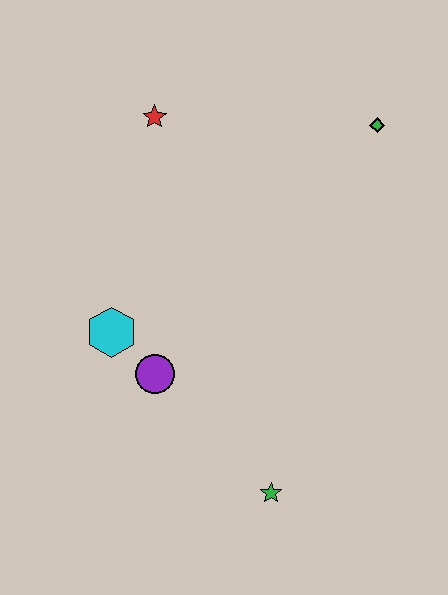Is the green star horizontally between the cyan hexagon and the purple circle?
No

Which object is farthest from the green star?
The red star is farthest from the green star.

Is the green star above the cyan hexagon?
No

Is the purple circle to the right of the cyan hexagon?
Yes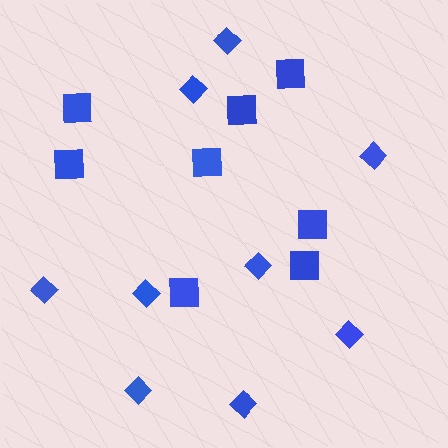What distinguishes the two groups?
There are 2 groups: one group of squares (8) and one group of diamonds (9).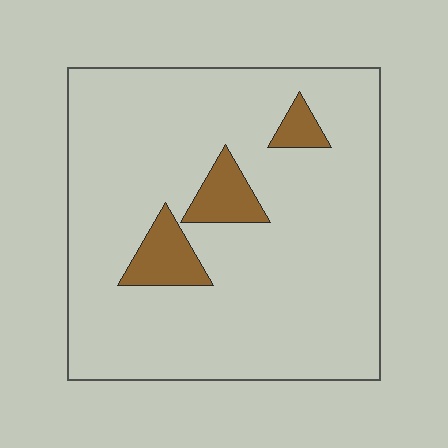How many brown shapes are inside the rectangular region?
3.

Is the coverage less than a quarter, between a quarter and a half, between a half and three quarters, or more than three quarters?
Less than a quarter.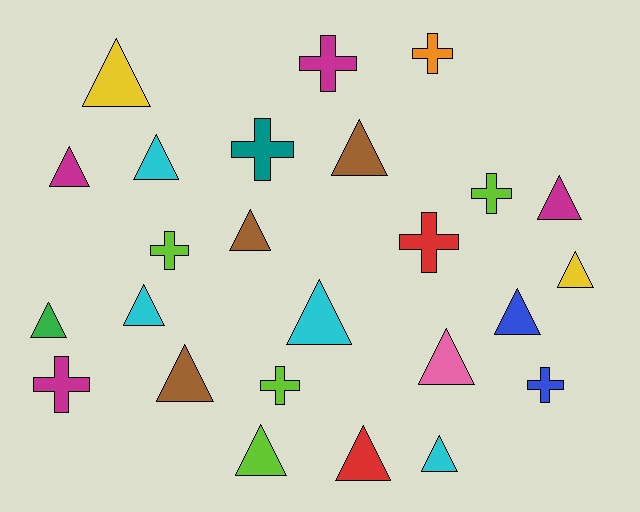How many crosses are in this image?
There are 9 crosses.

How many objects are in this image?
There are 25 objects.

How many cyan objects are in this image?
There are 4 cyan objects.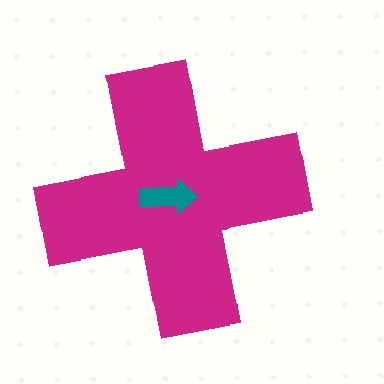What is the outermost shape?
The magenta cross.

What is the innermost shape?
The teal arrow.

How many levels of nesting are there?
2.